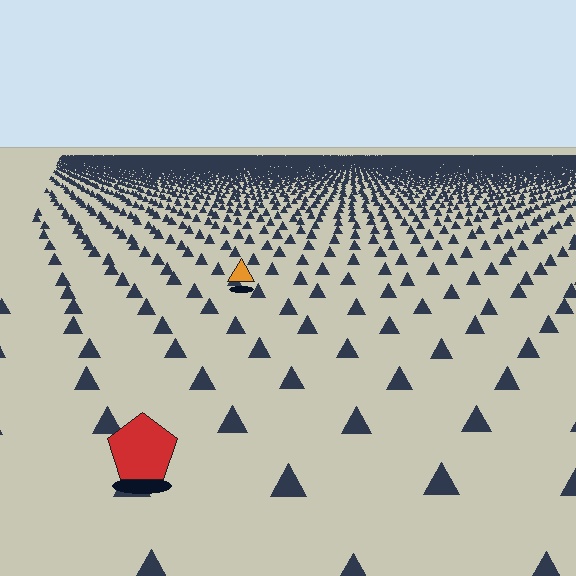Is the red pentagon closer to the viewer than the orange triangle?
Yes. The red pentagon is closer — you can tell from the texture gradient: the ground texture is coarser near it.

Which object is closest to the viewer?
The red pentagon is closest. The texture marks near it are larger and more spread out.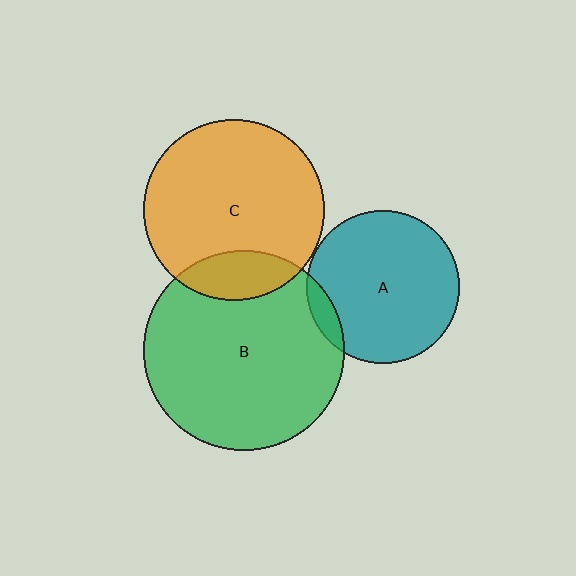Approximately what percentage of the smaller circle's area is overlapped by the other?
Approximately 15%.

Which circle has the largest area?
Circle B (green).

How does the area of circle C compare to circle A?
Approximately 1.4 times.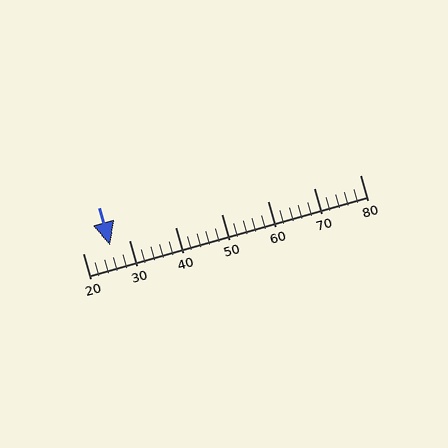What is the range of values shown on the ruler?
The ruler shows values from 20 to 80.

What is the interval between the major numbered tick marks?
The major tick marks are spaced 10 units apart.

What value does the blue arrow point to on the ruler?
The blue arrow points to approximately 26.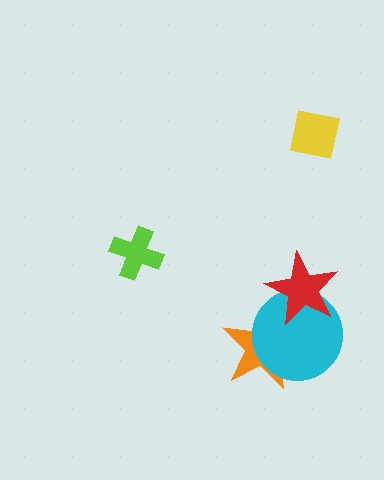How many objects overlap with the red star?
2 objects overlap with the red star.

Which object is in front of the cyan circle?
The red star is in front of the cyan circle.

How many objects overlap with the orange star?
2 objects overlap with the orange star.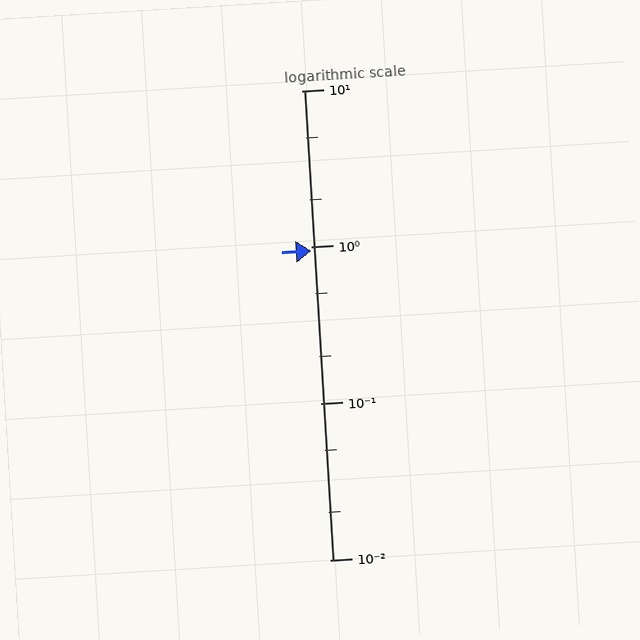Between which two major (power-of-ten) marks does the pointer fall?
The pointer is between 0.1 and 1.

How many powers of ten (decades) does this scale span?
The scale spans 3 decades, from 0.01 to 10.